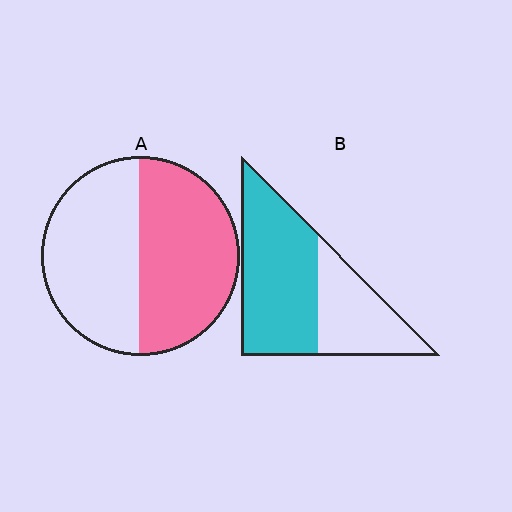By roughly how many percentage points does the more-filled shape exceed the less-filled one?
By roughly 10 percentage points (B over A).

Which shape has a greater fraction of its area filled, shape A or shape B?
Shape B.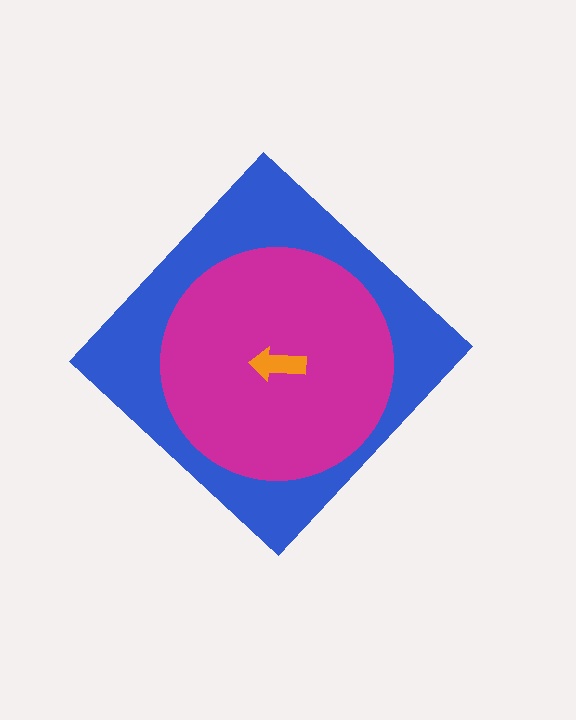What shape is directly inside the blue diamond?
The magenta circle.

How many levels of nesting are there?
3.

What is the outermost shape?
The blue diamond.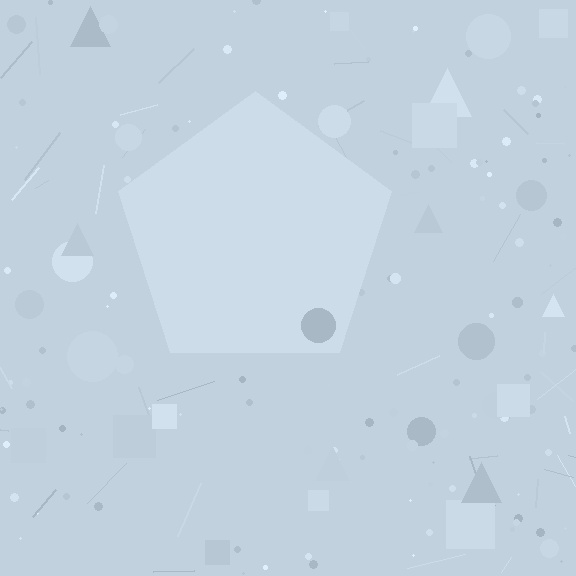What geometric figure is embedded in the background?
A pentagon is embedded in the background.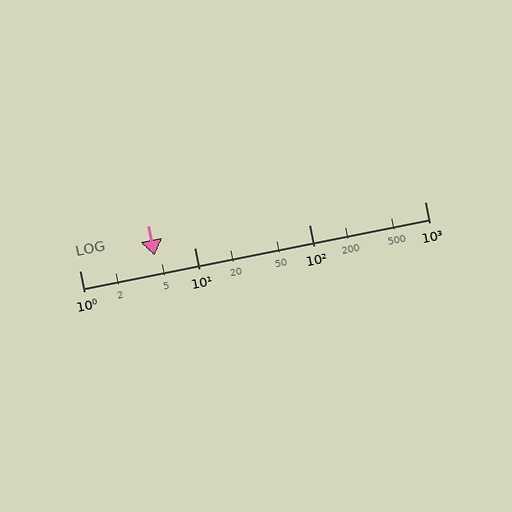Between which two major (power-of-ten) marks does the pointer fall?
The pointer is between 1 and 10.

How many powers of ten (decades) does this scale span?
The scale spans 3 decades, from 1 to 1000.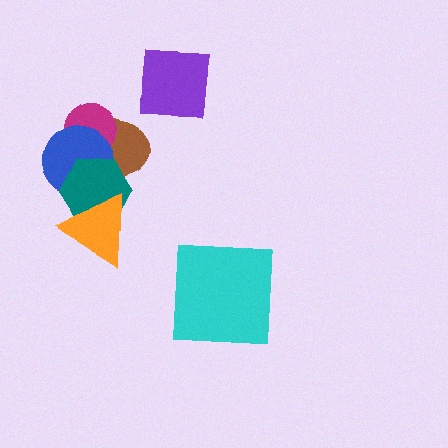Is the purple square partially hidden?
No, no other shape covers it.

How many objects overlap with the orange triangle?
3 objects overlap with the orange triangle.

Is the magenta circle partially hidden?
Yes, it is partially covered by another shape.